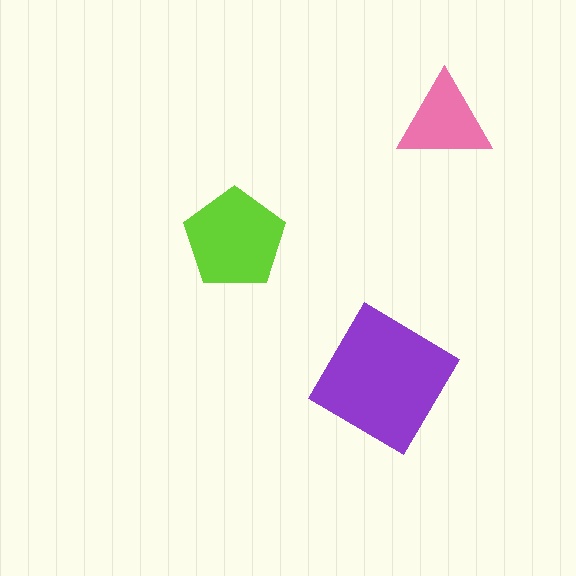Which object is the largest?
The purple diamond.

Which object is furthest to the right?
The pink triangle is rightmost.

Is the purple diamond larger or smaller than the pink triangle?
Larger.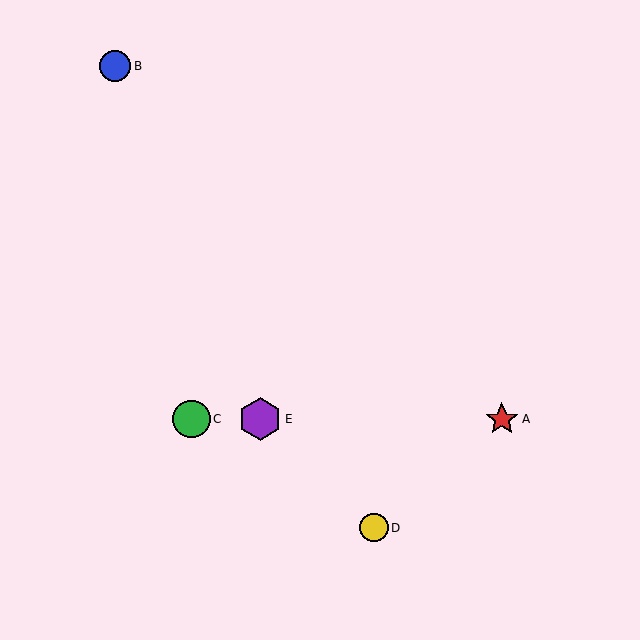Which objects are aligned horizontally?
Objects A, C, E are aligned horizontally.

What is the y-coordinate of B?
Object B is at y≈66.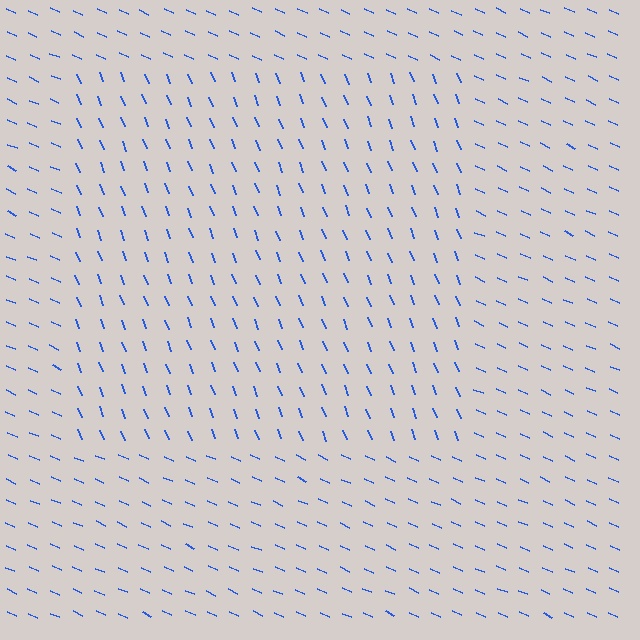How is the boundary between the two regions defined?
The boundary is defined purely by a change in line orientation (approximately 45 degrees difference). All lines are the same color and thickness.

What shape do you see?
I see a rectangle.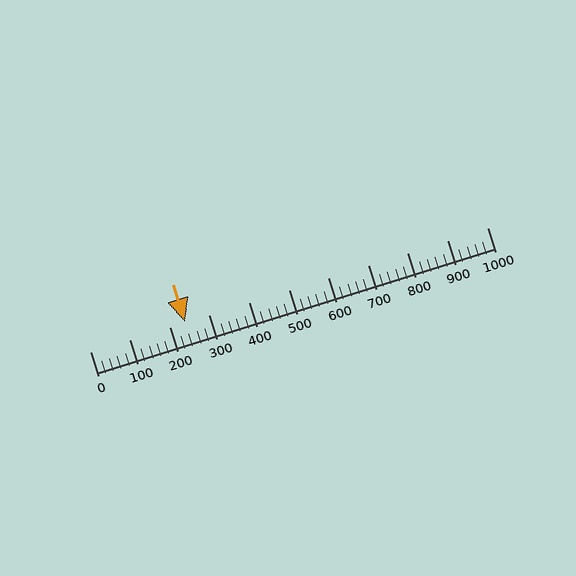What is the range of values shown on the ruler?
The ruler shows values from 0 to 1000.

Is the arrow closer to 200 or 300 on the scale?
The arrow is closer to 200.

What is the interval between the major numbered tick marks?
The major tick marks are spaced 100 units apart.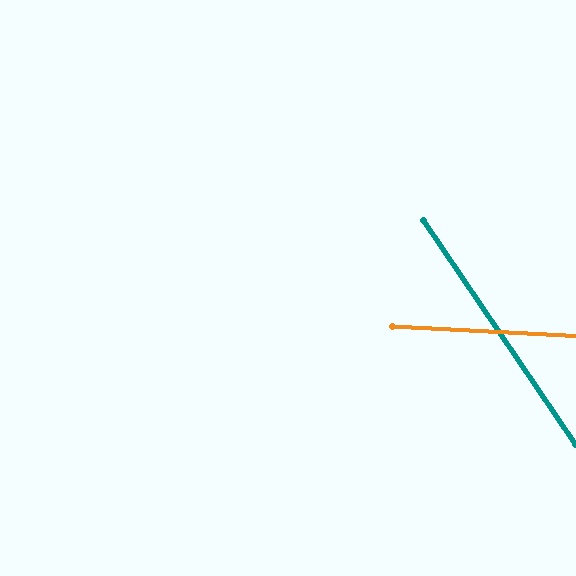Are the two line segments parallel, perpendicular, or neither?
Neither parallel nor perpendicular — they differ by about 53°.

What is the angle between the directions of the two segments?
Approximately 53 degrees.